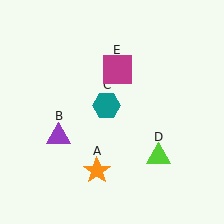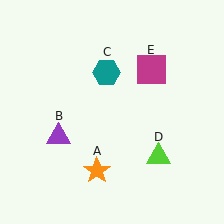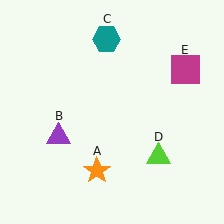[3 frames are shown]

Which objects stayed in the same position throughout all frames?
Orange star (object A) and purple triangle (object B) and lime triangle (object D) remained stationary.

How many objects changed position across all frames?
2 objects changed position: teal hexagon (object C), magenta square (object E).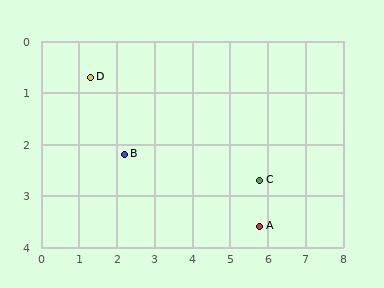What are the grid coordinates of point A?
Point A is at approximately (5.8, 3.6).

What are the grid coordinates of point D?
Point D is at approximately (1.3, 0.7).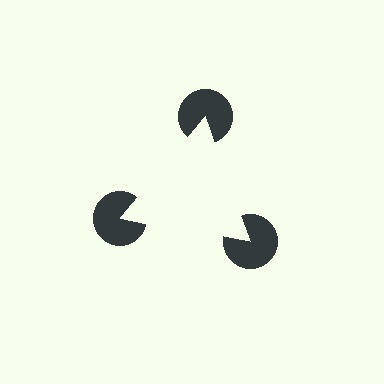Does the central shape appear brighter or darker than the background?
It typically appears slightly brighter than the background, even though no actual brightness change is drawn.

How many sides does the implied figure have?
3 sides.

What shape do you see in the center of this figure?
An illusory triangle — its edges are inferred from the aligned wedge cuts in the pac-man discs, not physically drawn.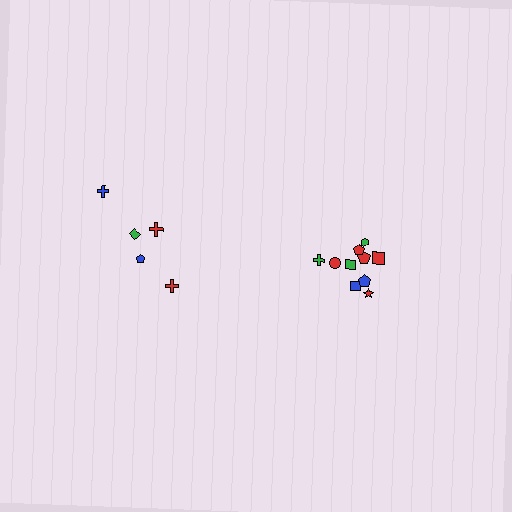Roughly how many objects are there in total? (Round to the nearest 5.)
Roughly 15 objects in total.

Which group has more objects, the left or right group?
The right group.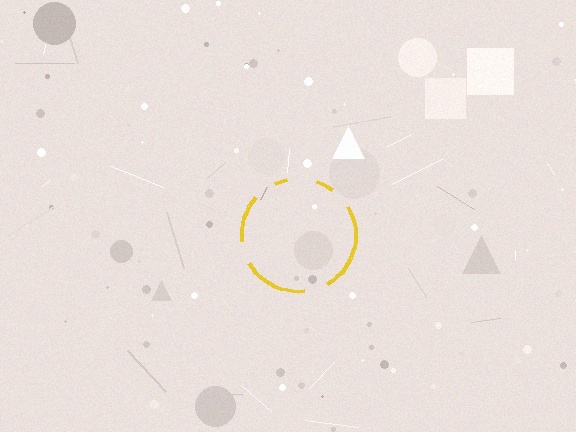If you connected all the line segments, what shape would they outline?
They would outline a circle.